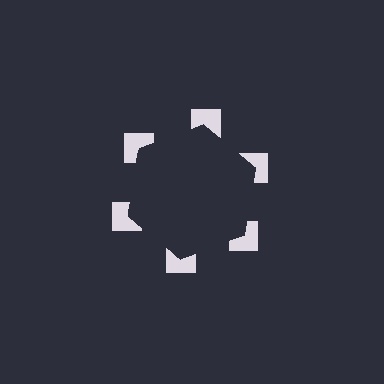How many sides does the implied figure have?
6 sides.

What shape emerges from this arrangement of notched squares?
An illusory hexagon — its edges are inferred from the aligned wedge cuts in the notched squares, not physically drawn.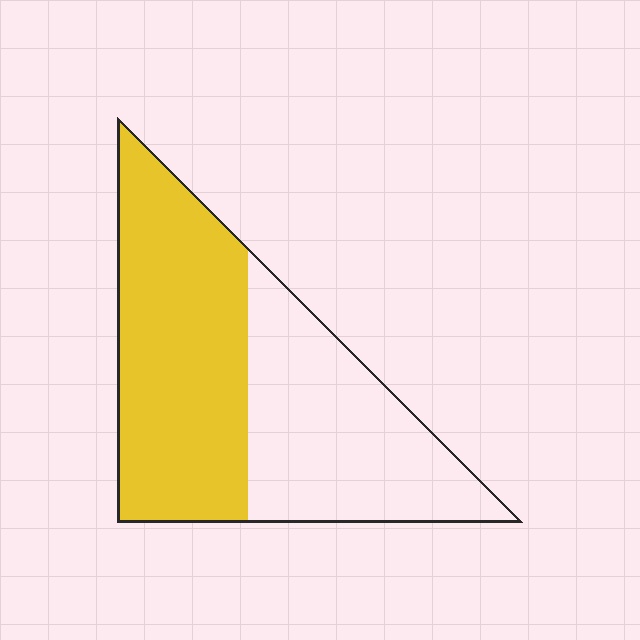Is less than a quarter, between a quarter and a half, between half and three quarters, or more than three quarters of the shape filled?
Between half and three quarters.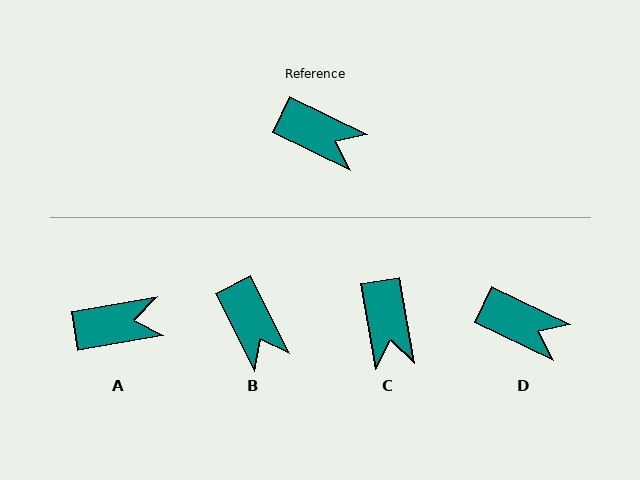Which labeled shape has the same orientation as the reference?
D.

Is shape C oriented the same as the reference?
No, it is off by about 54 degrees.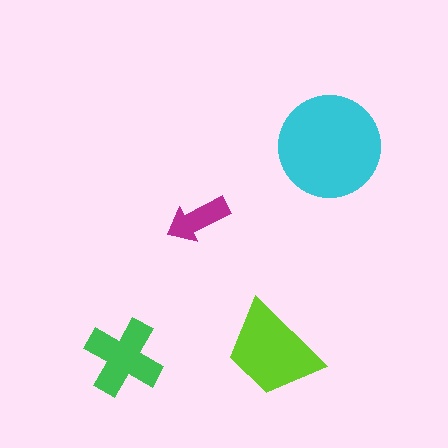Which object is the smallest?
The magenta arrow.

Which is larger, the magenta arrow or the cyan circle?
The cyan circle.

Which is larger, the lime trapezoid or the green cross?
The lime trapezoid.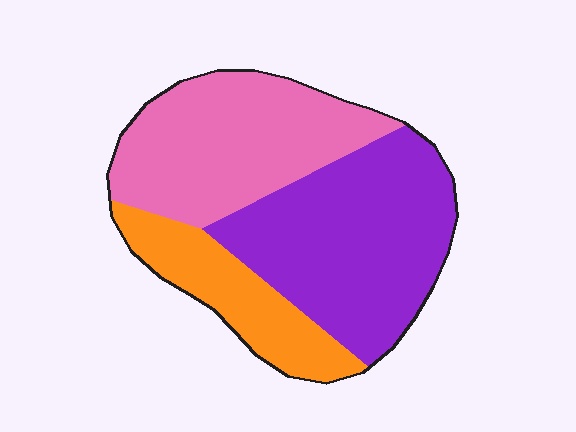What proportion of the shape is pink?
Pink takes up about three eighths (3/8) of the shape.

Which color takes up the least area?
Orange, at roughly 20%.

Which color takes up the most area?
Purple, at roughly 45%.